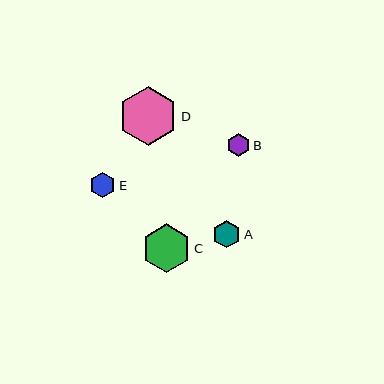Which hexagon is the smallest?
Hexagon B is the smallest with a size of approximately 23 pixels.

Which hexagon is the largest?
Hexagon D is the largest with a size of approximately 59 pixels.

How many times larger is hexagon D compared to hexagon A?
Hexagon D is approximately 2.1 times the size of hexagon A.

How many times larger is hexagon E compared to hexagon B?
Hexagon E is approximately 1.1 times the size of hexagon B.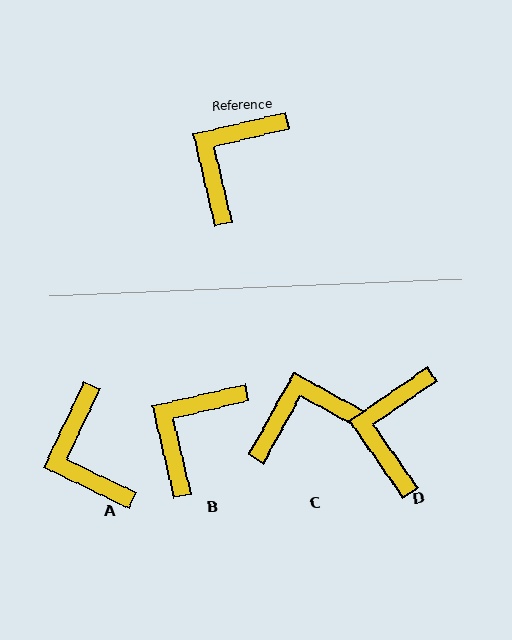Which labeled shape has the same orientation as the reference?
B.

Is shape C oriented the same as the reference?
No, it is off by about 42 degrees.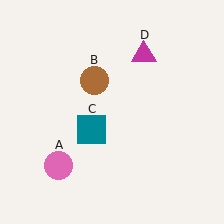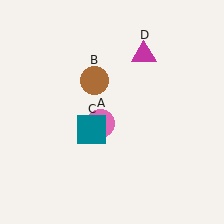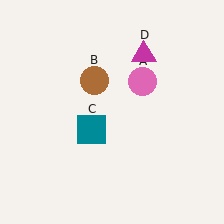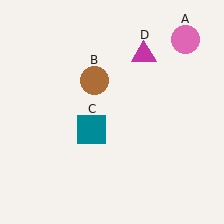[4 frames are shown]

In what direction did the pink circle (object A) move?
The pink circle (object A) moved up and to the right.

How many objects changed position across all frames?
1 object changed position: pink circle (object A).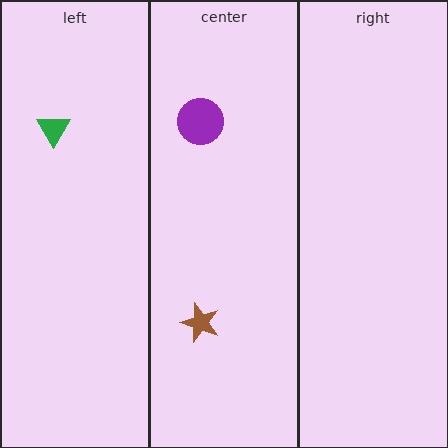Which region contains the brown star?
The center region.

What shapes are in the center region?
The brown star, the purple circle.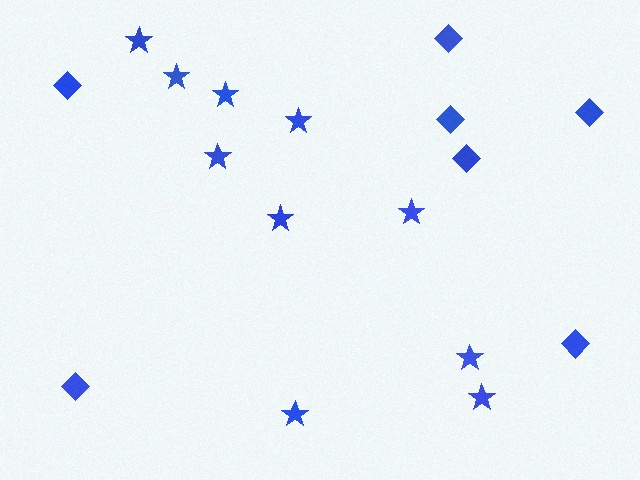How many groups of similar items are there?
There are 2 groups: one group of diamonds (7) and one group of stars (10).